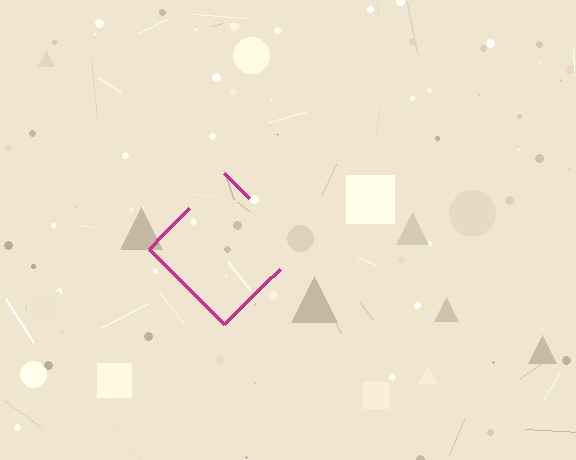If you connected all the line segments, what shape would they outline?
They would outline a diamond.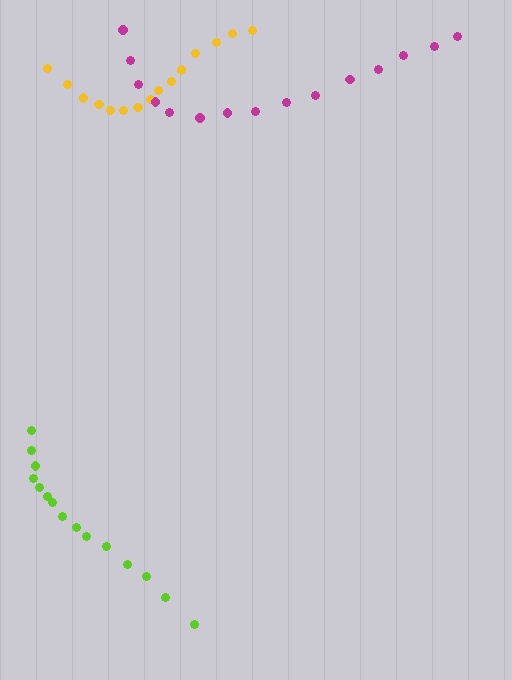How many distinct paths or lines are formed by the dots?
There are 3 distinct paths.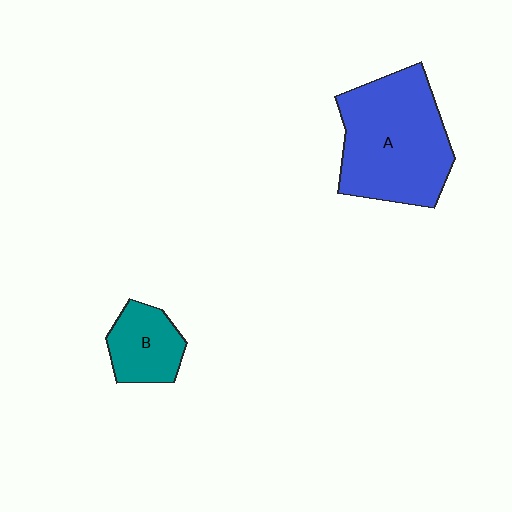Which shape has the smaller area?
Shape B (teal).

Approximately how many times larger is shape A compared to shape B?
Approximately 2.5 times.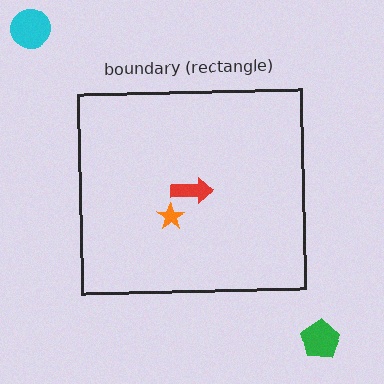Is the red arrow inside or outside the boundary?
Inside.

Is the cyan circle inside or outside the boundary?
Outside.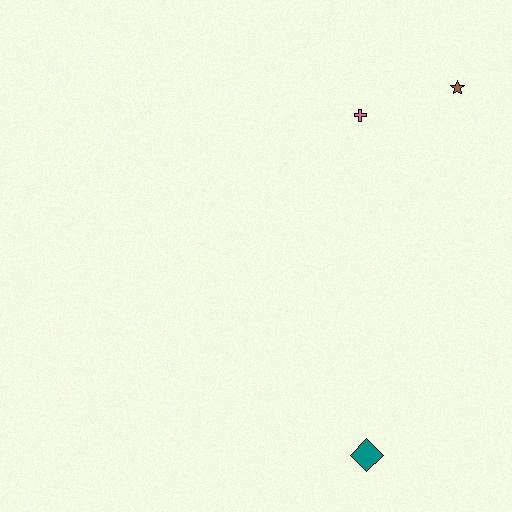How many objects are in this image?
There are 3 objects.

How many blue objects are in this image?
There are no blue objects.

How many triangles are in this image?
There are no triangles.